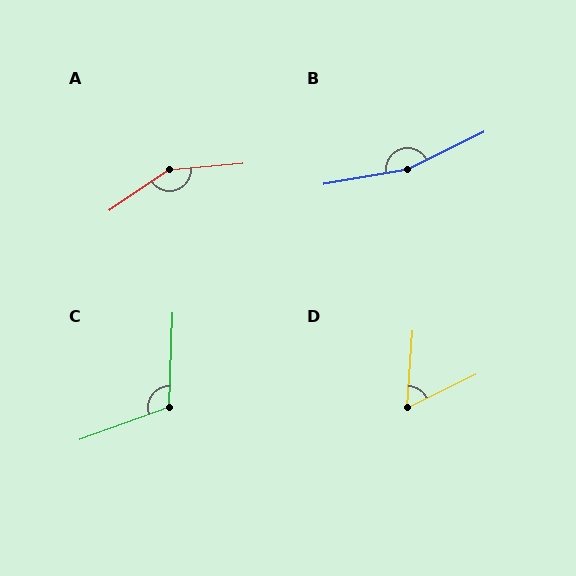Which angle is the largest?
B, at approximately 163 degrees.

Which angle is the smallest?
D, at approximately 60 degrees.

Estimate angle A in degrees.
Approximately 150 degrees.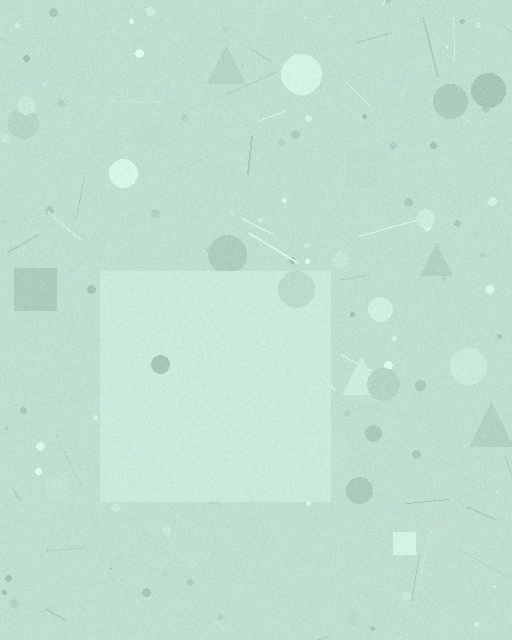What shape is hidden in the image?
A square is hidden in the image.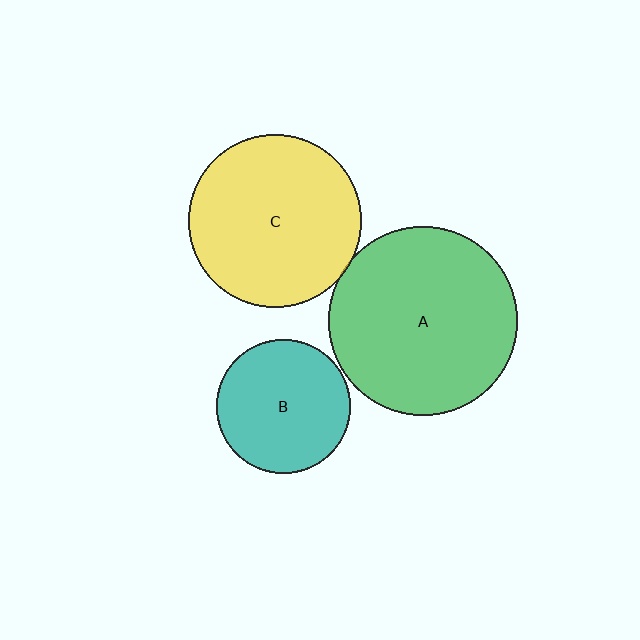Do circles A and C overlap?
Yes.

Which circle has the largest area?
Circle A (green).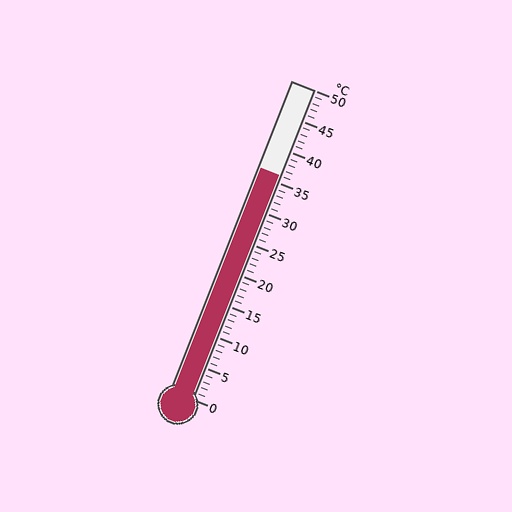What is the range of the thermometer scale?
The thermometer scale ranges from 0°C to 50°C.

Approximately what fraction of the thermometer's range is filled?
The thermometer is filled to approximately 70% of its range.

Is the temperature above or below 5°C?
The temperature is above 5°C.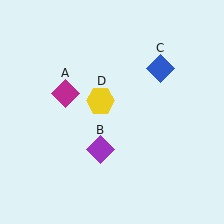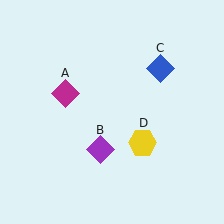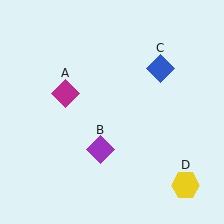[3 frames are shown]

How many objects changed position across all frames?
1 object changed position: yellow hexagon (object D).